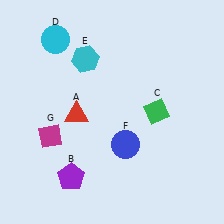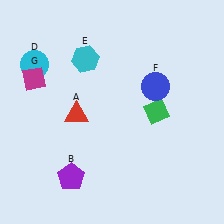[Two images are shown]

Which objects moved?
The objects that moved are: the cyan circle (D), the blue circle (F), the magenta diamond (G).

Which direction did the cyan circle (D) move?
The cyan circle (D) moved down.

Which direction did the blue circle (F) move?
The blue circle (F) moved up.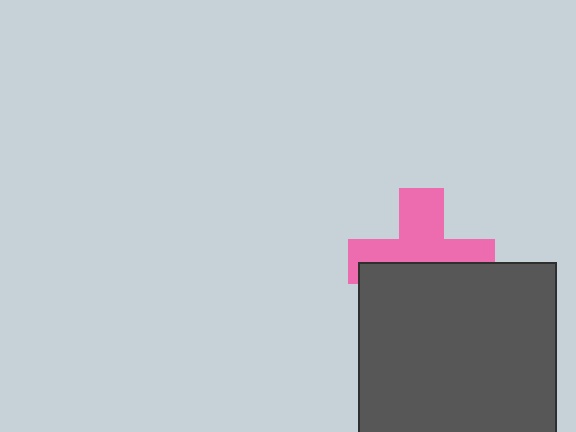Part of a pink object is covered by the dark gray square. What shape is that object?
It is a cross.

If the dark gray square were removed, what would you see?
You would see the complete pink cross.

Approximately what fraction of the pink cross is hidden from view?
Roughly 48% of the pink cross is hidden behind the dark gray square.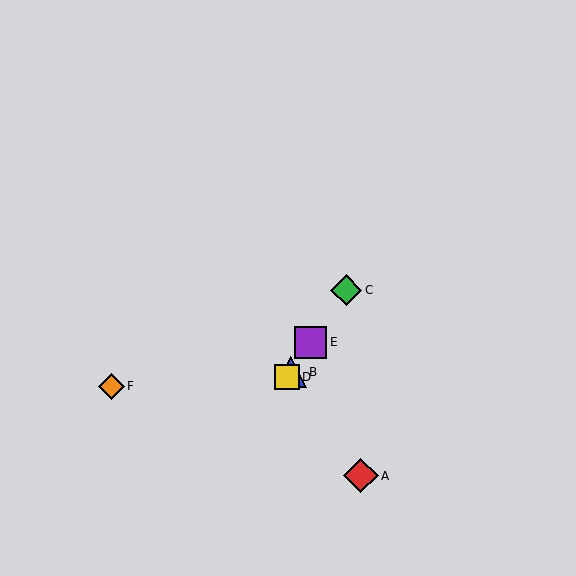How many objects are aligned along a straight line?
4 objects (B, C, D, E) are aligned along a straight line.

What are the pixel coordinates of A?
Object A is at (361, 476).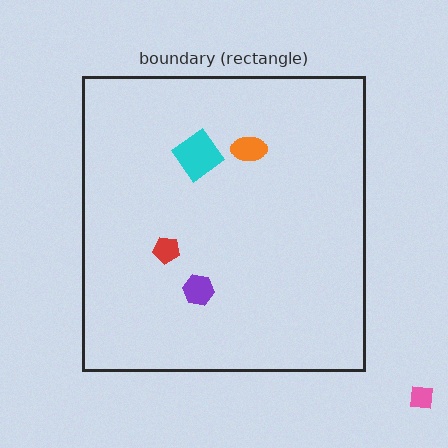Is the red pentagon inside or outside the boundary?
Inside.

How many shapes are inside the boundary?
4 inside, 1 outside.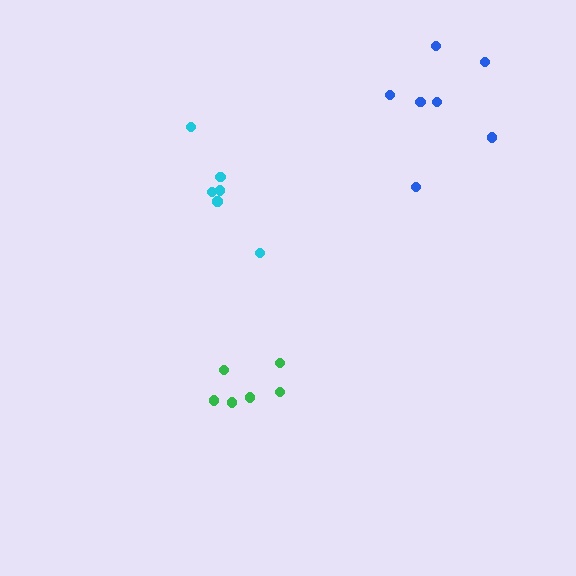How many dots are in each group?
Group 1: 6 dots, Group 2: 7 dots, Group 3: 6 dots (19 total).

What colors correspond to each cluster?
The clusters are colored: cyan, blue, green.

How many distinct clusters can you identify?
There are 3 distinct clusters.